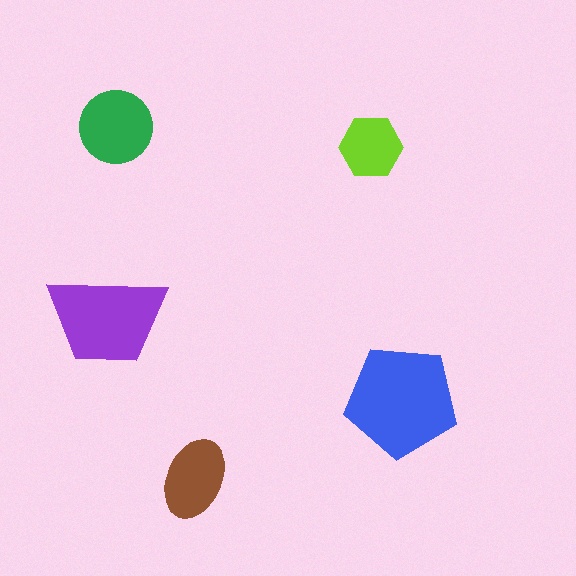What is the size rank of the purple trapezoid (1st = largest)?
2nd.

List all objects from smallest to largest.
The lime hexagon, the brown ellipse, the green circle, the purple trapezoid, the blue pentagon.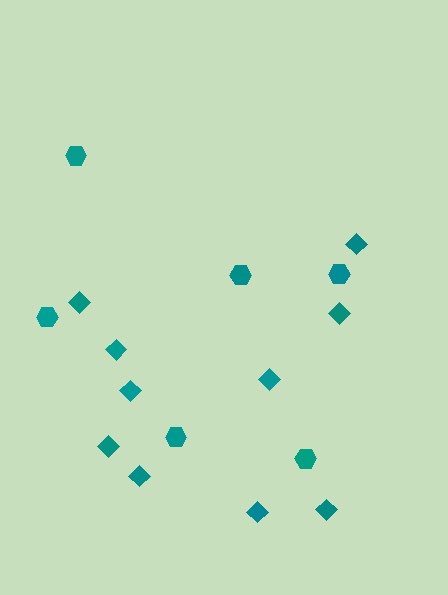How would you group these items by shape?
There are 2 groups: one group of hexagons (6) and one group of diamonds (10).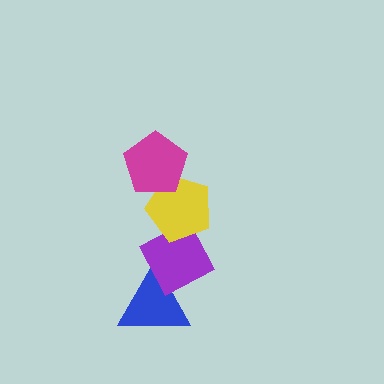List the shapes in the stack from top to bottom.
From top to bottom: the magenta pentagon, the yellow pentagon, the purple diamond, the blue triangle.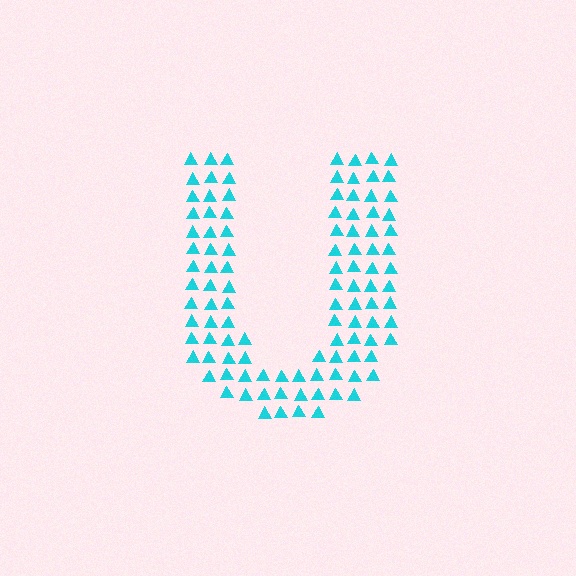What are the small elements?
The small elements are triangles.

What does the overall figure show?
The overall figure shows the letter U.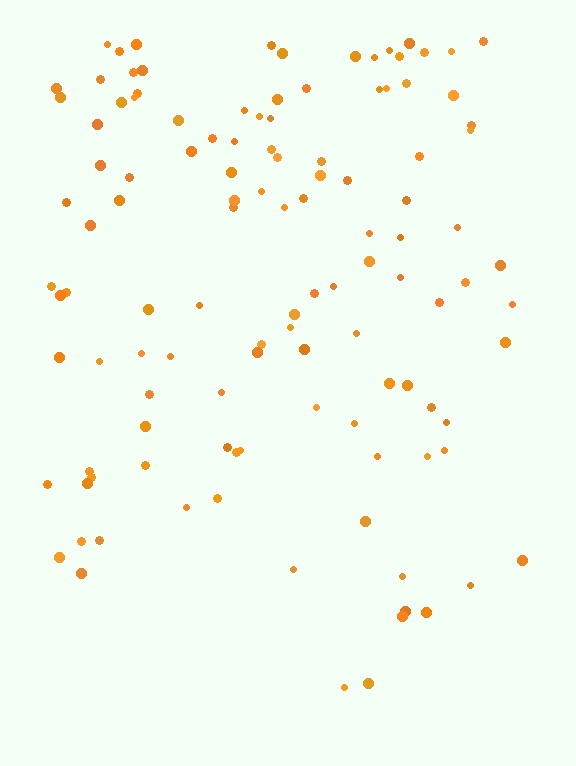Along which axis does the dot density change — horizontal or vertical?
Vertical.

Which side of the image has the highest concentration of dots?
The top.